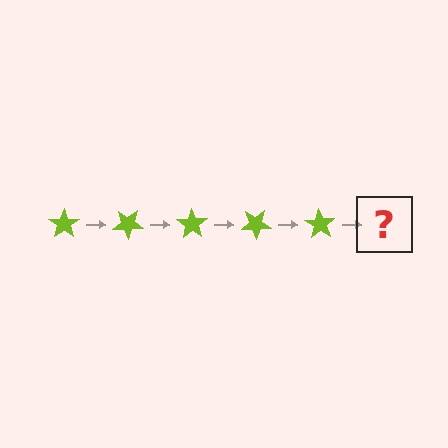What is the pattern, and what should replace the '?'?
The pattern is that the star rotates 35 degrees each step. The '?' should be a lime star rotated 175 degrees.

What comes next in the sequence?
The next element should be a lime star rotated 175 degrees.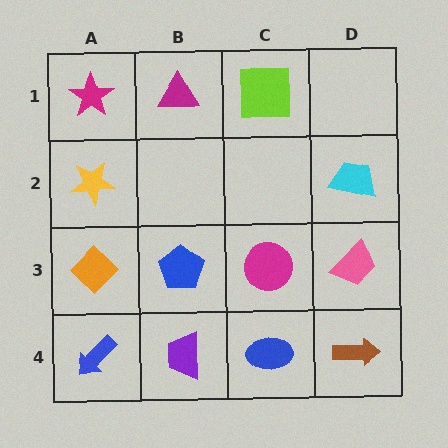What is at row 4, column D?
A brown arrow.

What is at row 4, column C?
A blue ellipse.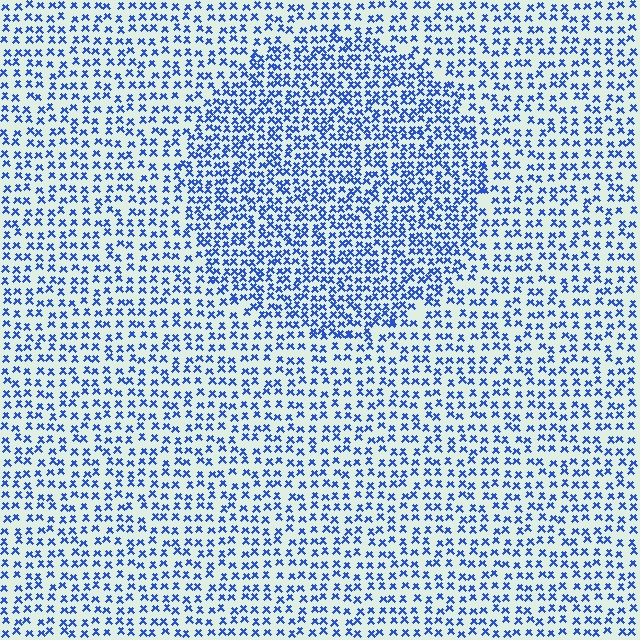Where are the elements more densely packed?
The elements are more densely packed inside the circle boundary.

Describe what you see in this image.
The image contains small blue elements arranged at two different densities. A circle-shaped region is visible where the elements are more densely packed than the surrounding area.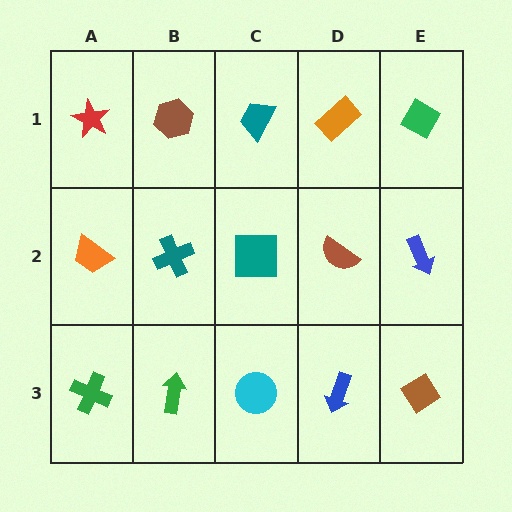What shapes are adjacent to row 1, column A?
An orange trapezoid (row 2, column A), a brown hexagon (row 1, column B).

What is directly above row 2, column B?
A brown hexagon.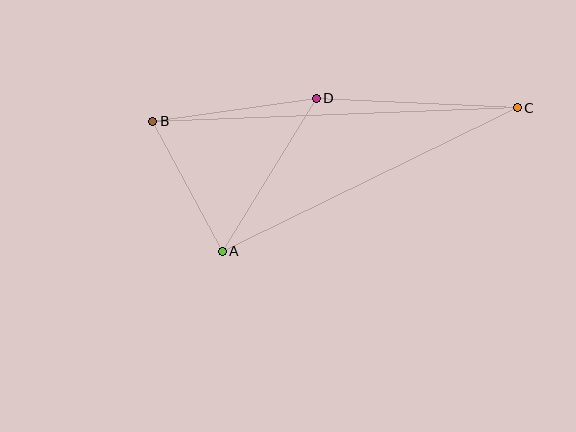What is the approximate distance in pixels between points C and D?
The distance between C and D is approximately 201 pixels.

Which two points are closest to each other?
Points A and B are closest to each other.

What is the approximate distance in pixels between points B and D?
The distance between B and D is approximately 165 pixels.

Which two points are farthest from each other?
Points B and C are farthest from each other.